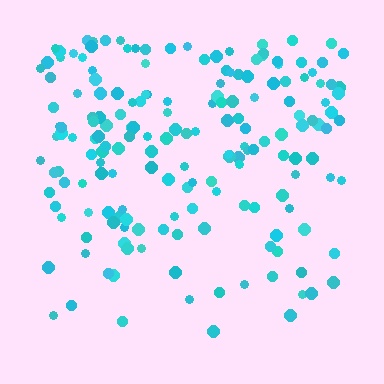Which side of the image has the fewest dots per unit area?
The bottom.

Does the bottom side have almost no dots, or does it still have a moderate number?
Still a moderate number, just noticeably fewer than the top.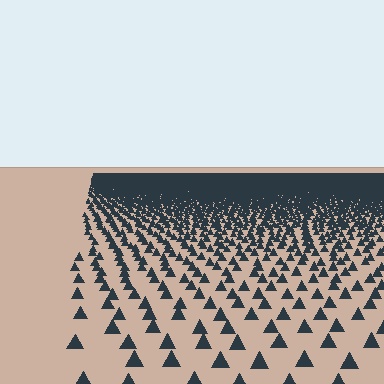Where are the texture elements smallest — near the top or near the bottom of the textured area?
Near the top.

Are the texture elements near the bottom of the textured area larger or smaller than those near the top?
Larger. Near the bottom, elements are closer to the viewer and appear at a bigger on-screen size.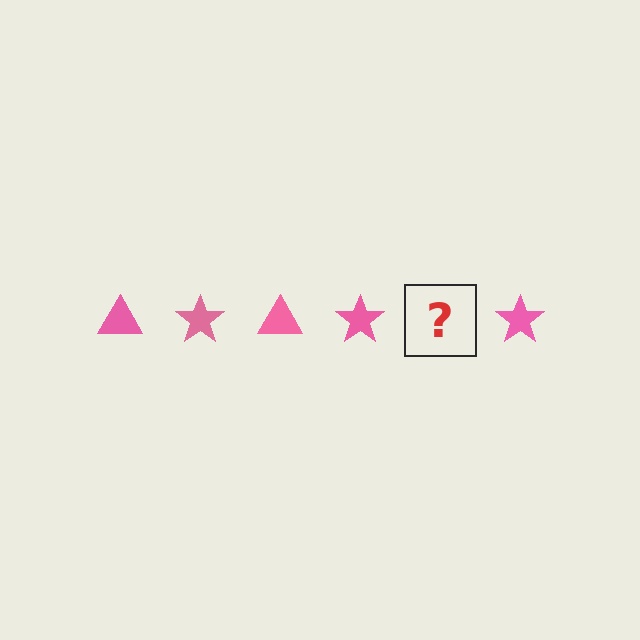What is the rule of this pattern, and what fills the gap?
The rule is that the pattern cycles through triangle, star shapes in pink. The gap should be filled with a pink triangle.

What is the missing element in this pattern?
The missing element is a pink triangle.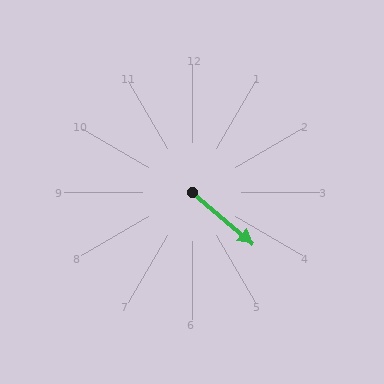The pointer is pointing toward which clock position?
Roughly 4 o'clock.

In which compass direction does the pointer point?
Southeast.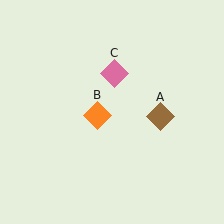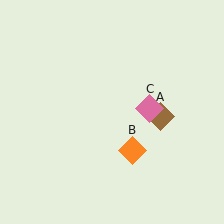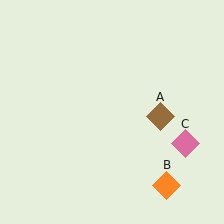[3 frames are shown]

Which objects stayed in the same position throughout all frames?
Brown diamond (object A) remained stationary.